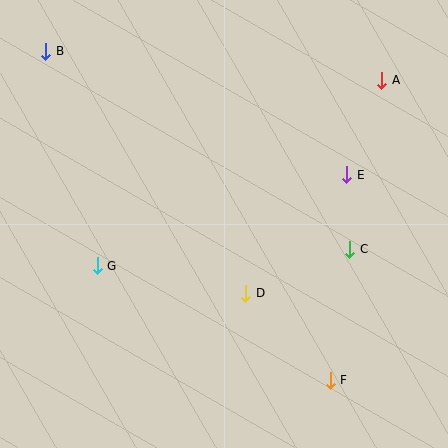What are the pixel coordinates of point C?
Point C is at (350, 249).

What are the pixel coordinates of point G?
Point G is at (97, 266).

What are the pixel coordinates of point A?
Point A is at (382, 80).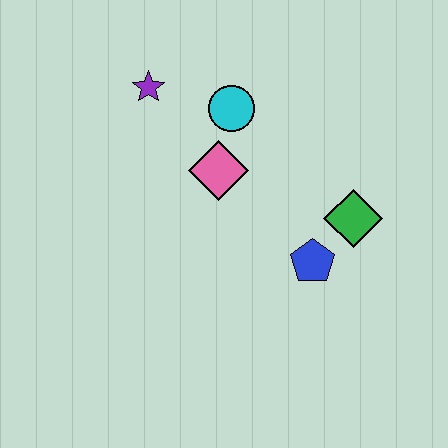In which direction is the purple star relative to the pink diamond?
The purple star is above the pink diamond.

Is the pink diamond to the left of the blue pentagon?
Yes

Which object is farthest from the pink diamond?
The green diamond is farthest from the pink diamond.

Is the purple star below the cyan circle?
No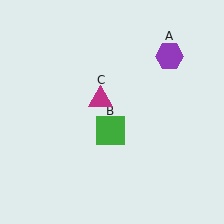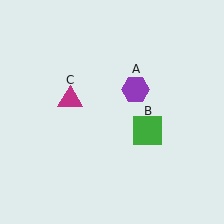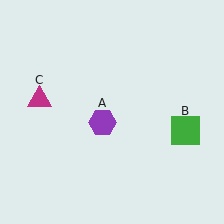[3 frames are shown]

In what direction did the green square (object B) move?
The green square (object B) moved right.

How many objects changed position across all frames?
3 objects changed position: purple hexagon (object A), green square (object B), magenta triangle (object C).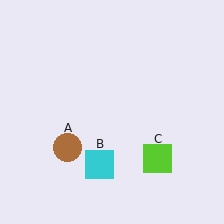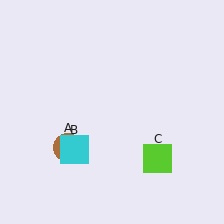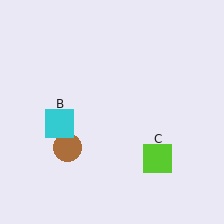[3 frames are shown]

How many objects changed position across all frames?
1 object changed position: cyan square (object B).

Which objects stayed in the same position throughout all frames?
Brown circle (object A) and lime square (object C) remained stationary.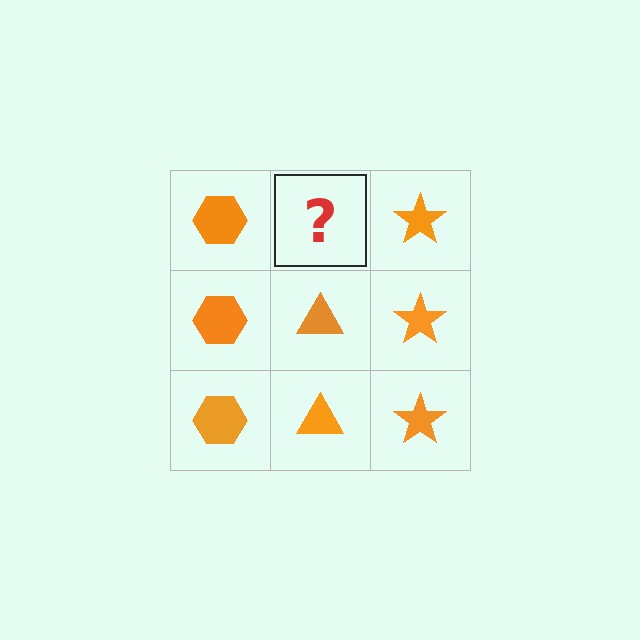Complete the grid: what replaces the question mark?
The question mark should be replaced with an orange triangle.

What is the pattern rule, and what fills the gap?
The rule is that each column has a consistent shape. The gap should be filled with an orange triangle.